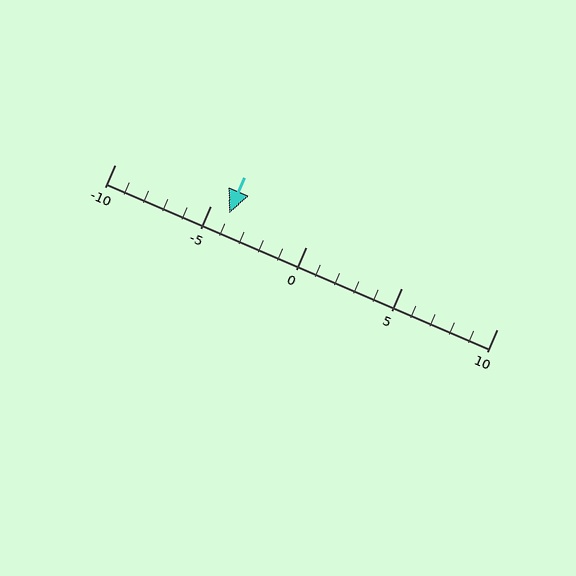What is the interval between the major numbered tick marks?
The major tick marks are spaced 5 units apart.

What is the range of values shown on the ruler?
The ruler shows values from -10 to 10.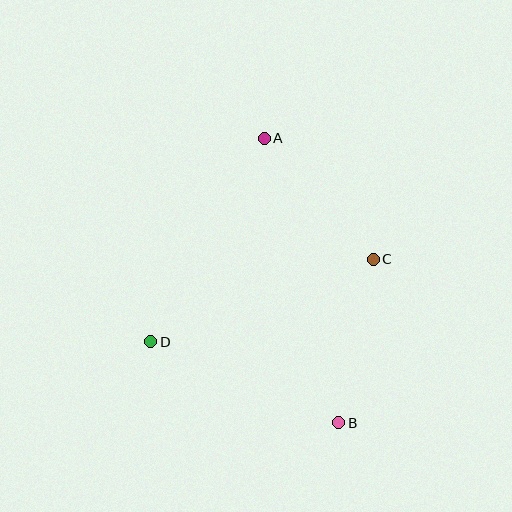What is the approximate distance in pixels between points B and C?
The distance between B and C is approximately 167 pixels.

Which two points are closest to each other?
Points A and C are closest to each other.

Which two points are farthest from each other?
Points A and B are farthest from each other.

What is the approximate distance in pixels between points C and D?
The distance between C and D is approximately 237 pixels.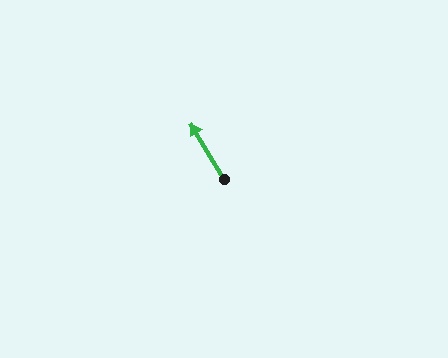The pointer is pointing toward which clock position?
Roughly 11 o'clock.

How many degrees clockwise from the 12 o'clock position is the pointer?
Approximately 329 degrees.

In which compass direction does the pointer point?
Northwest.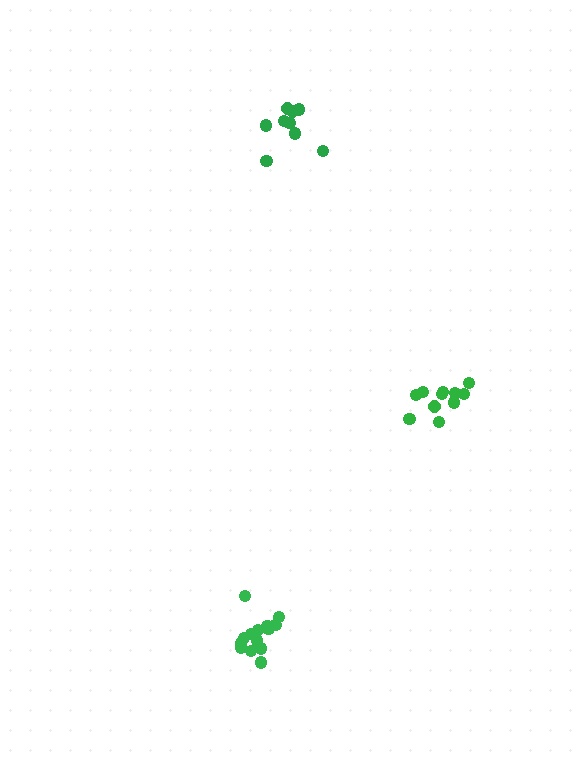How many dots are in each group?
Group 1: 10 dots, Group 2: 15 dots, Group 3: 11 dots (36 total).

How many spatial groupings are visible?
There are 3 spatial groupings.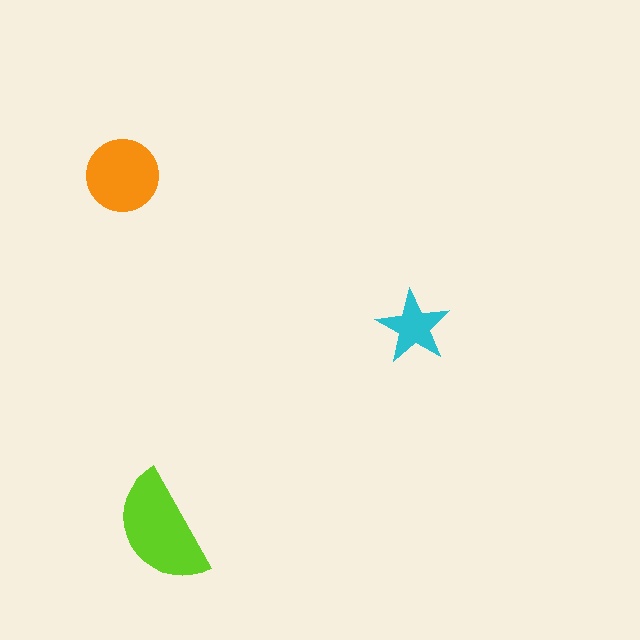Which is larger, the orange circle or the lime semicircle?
The lime semicircle.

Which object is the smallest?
The cyan star.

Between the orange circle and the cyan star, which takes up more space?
The orange circle.